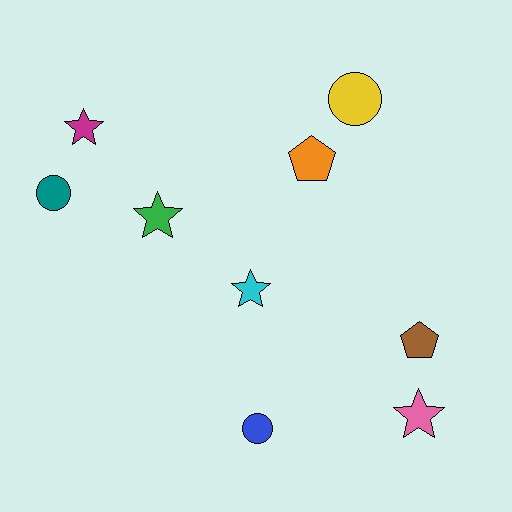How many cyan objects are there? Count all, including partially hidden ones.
There is 1 cyan object.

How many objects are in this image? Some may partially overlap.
There are 9 objects.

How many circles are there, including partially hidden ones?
There are 3 circles.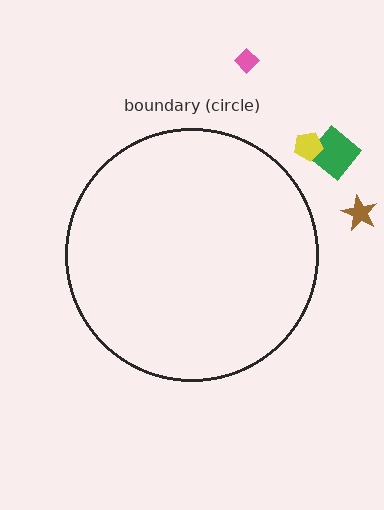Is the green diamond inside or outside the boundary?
Outside.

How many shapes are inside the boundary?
0 inside, 4 outside.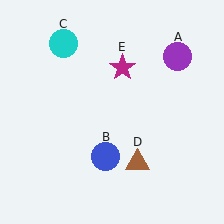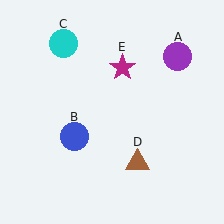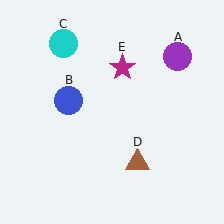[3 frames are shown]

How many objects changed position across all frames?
1 object changed position: blue circle (object B).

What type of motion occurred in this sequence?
The blue circle (object B) rotated clockwise around the center of the scene.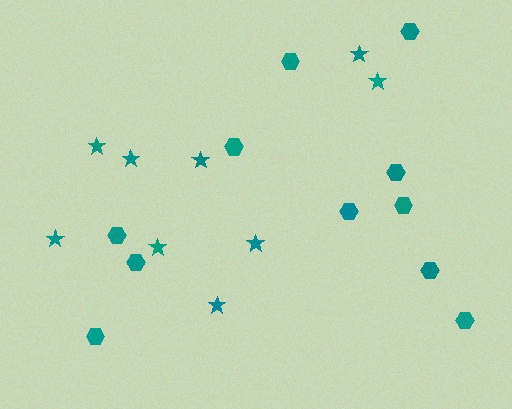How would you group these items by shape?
There are 2 groups: one group of hexagons (11) and one group of stars (9).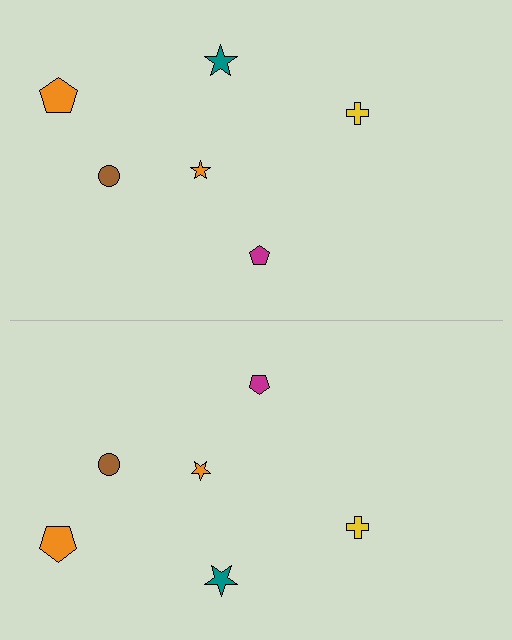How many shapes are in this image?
There are 12 shapes in this image.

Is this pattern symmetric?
Yes, this pattern has bilateral (reflection) symmetry.